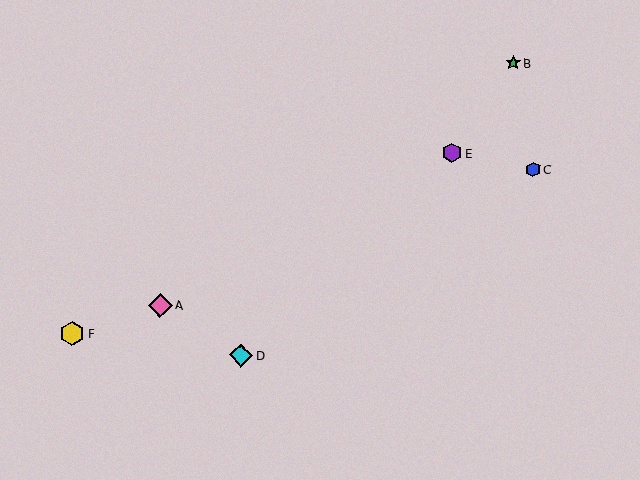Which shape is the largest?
The yellow hexagon (labeled F) is the largest.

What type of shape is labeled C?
Shape C is a blue hexagon.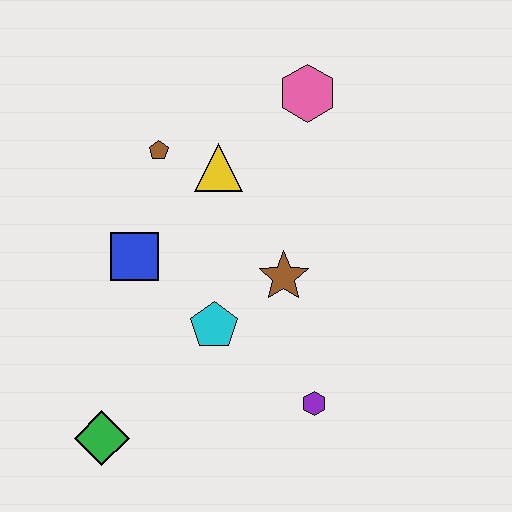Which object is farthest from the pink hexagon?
The green diamond is farthest from the pink hexagon.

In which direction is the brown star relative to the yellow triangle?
The brown star is below the yellow triangle.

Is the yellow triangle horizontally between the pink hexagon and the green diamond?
Yes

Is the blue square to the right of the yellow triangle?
No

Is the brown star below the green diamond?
No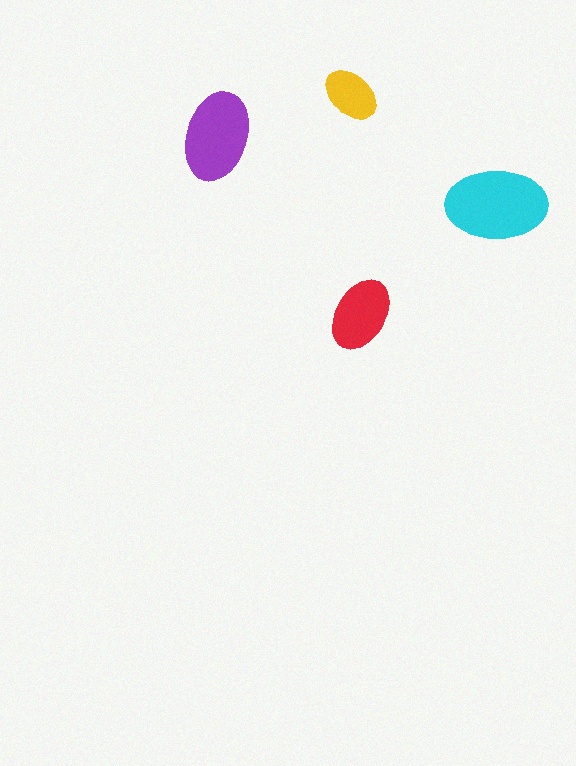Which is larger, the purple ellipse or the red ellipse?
The purple one.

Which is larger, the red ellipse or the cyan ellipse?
The cyan one.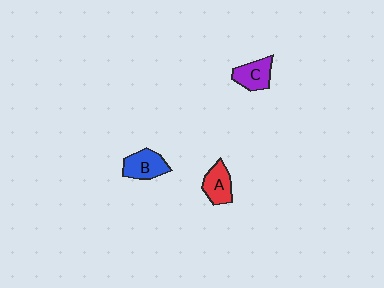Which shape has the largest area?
Shape B (blue).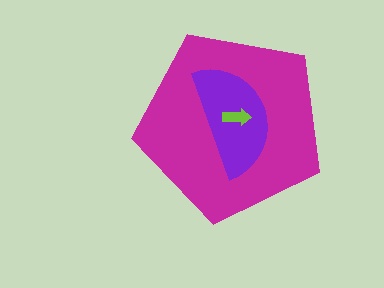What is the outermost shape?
The magenta pentagon.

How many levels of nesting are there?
3.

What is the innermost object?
The lime arrow.